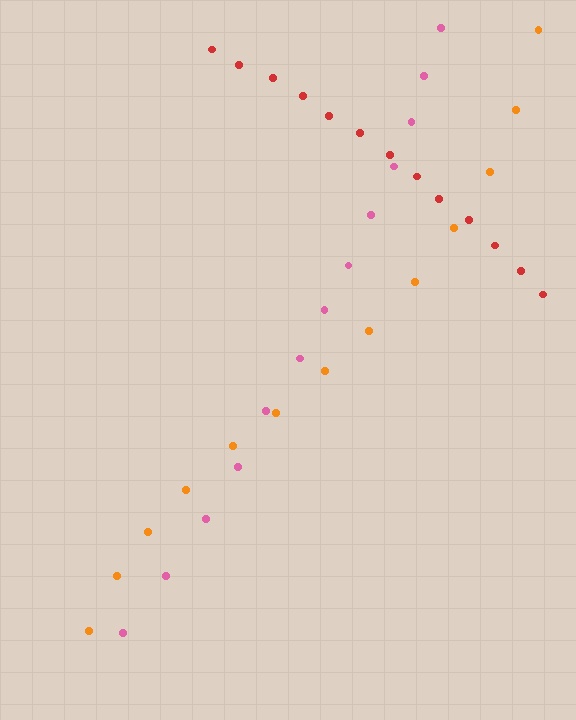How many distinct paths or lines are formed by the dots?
There are 3 distinct paths.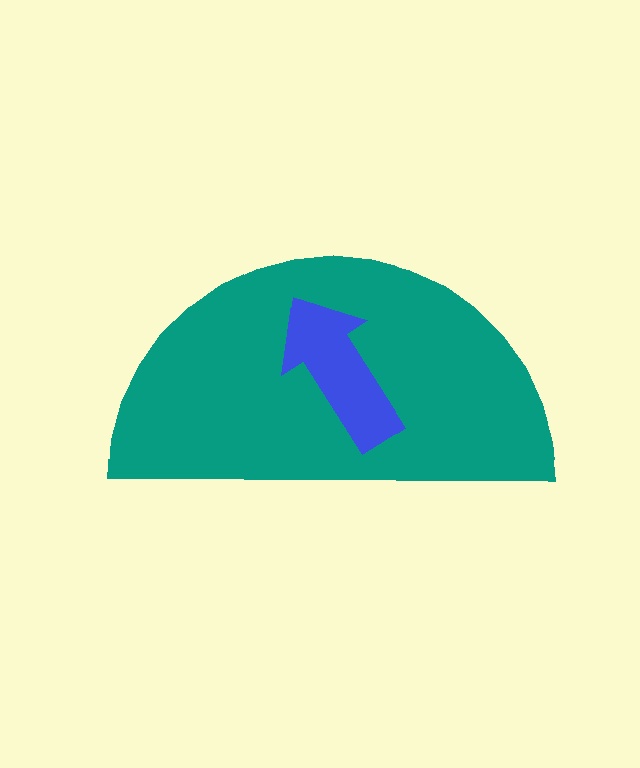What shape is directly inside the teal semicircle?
The blue arrow.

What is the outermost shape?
The teal semicircle.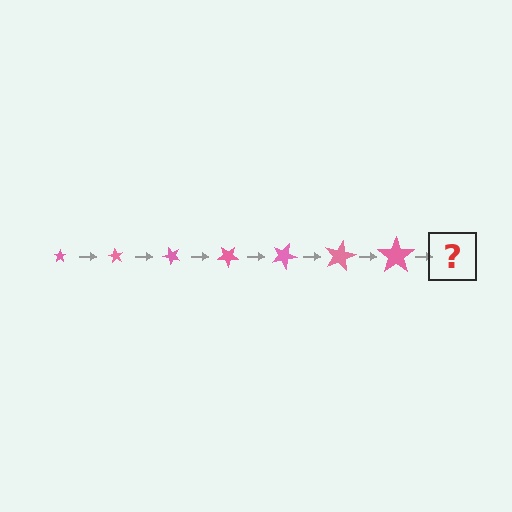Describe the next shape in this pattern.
It should be a star, larger than the previous one and rotated 420 degrees from the start.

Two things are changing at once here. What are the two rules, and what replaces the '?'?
The two rules are that the star grows larger each step and it rotates 60 degrees each step. The '?' should be a star, larger than the previous one and rotated 420 degrees from the start.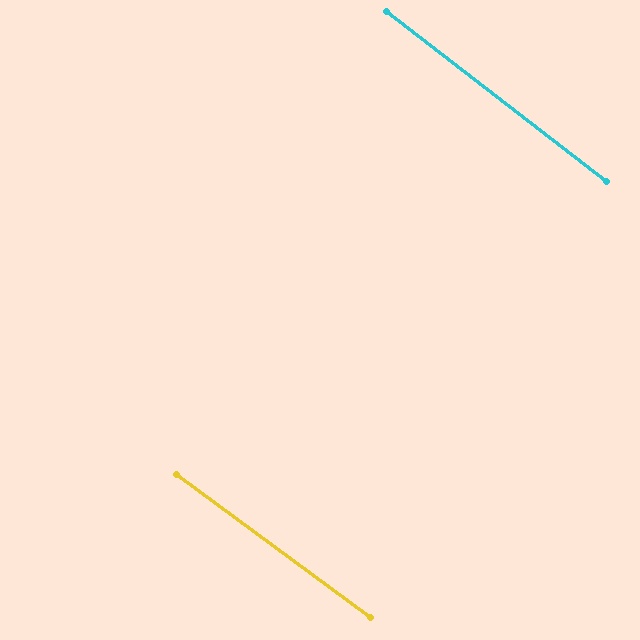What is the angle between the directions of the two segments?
Approximately 1 degree.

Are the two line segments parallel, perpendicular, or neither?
Parallel — their directions differ by only 1.3°.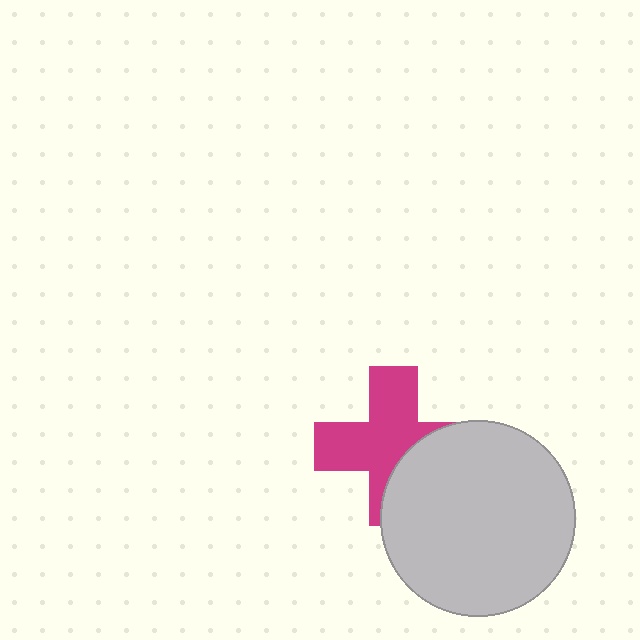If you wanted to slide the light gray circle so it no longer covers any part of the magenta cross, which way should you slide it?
Slide it toward the lower-right — that is the most direct way to separate the two shapes.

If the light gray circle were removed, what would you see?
You would see the complete magenta cross.